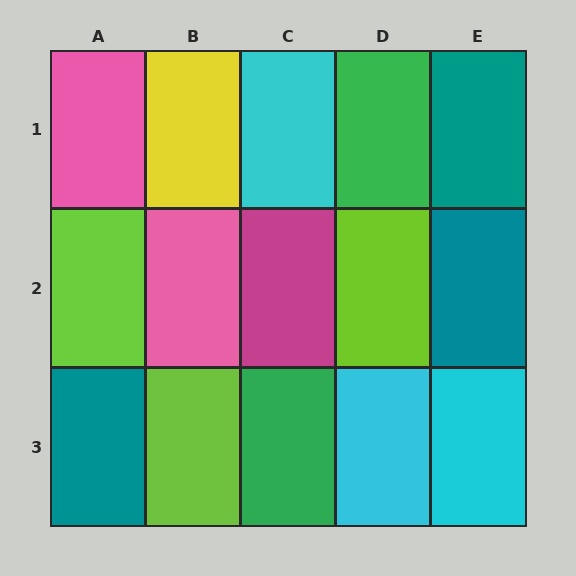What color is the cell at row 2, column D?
Lime.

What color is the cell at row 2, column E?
Teal.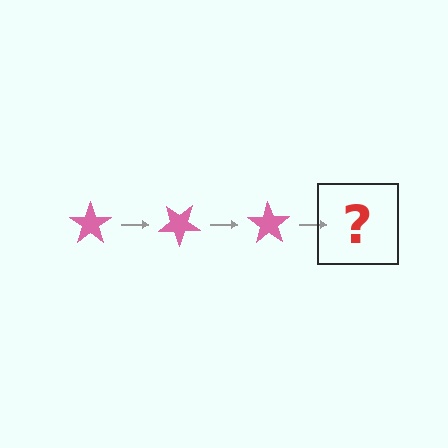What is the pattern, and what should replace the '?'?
The pattern is that the star rotates 35 degrees each step. The '?' should be a pink star rotated 105 degrees.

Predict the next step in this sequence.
The next step is a pink star rotated 105 degrees.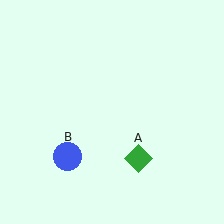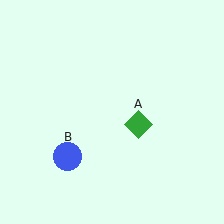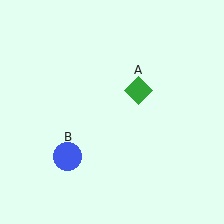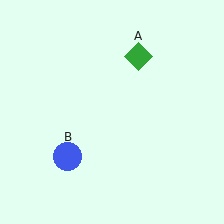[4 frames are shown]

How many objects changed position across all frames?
1 object changed position: green diamond (object A).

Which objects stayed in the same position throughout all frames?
Blue circle (object B) remained stationary.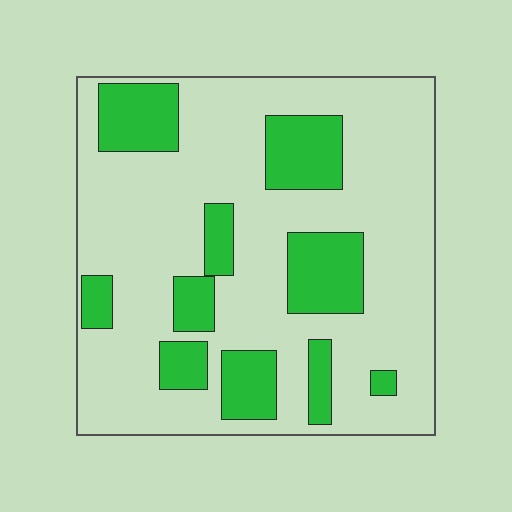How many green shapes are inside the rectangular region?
10.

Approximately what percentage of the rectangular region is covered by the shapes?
Approximately 25%.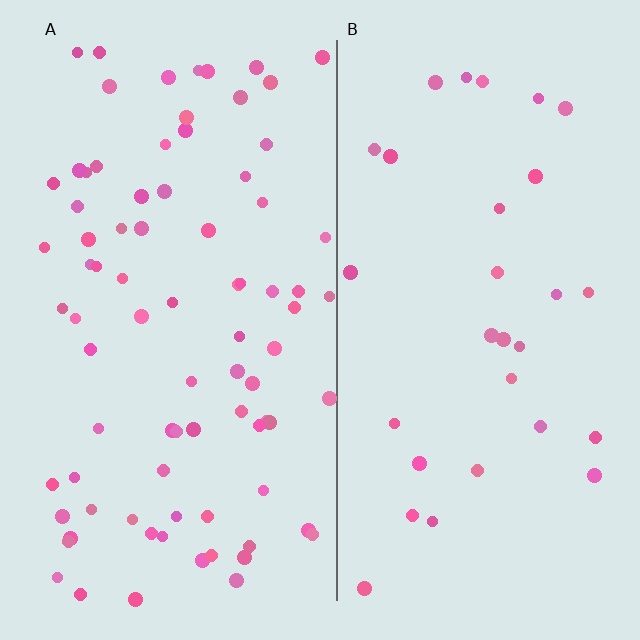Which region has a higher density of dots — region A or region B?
A (the left).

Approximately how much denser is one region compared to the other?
Approximately 2.7× — region A over region B.